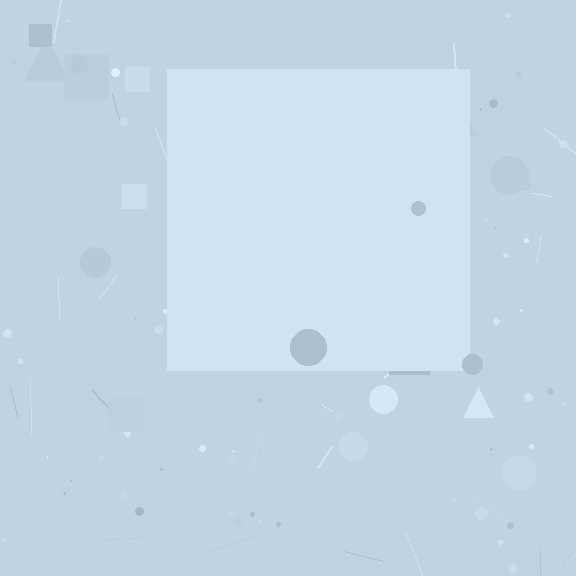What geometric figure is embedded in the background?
A square is embedded in the background.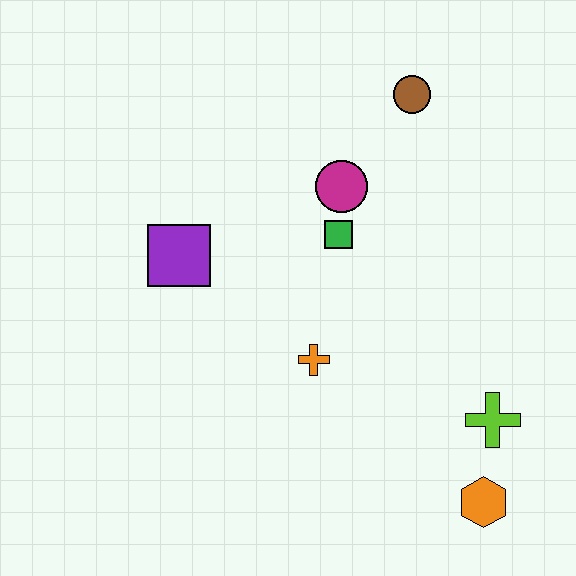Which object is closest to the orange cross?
The green square is closest to the orange cross.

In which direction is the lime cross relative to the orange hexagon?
The lime cross is above the orange hexagon.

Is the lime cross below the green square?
Yes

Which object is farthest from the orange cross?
The brown circle is farthest from the orange cross.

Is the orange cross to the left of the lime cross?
Yes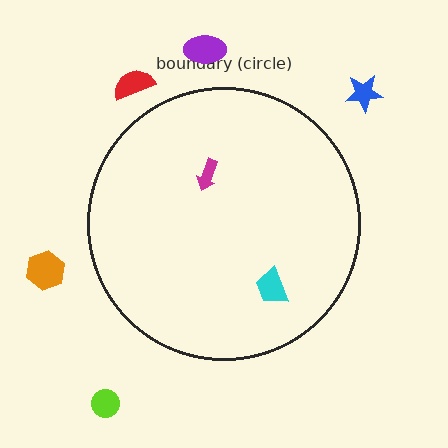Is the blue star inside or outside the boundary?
Outside.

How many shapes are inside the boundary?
2 inside, 5 outside.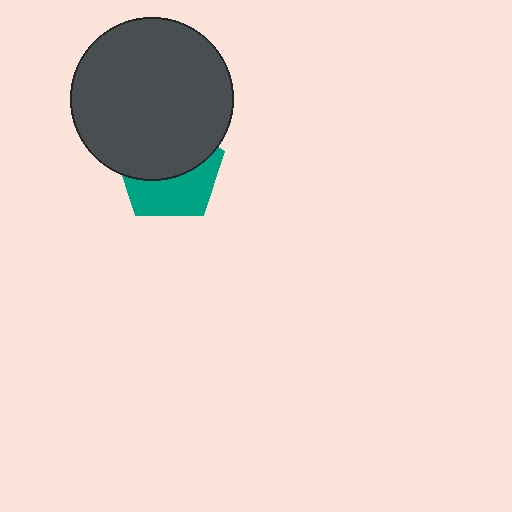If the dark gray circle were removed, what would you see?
You would see the complete teal pentagon.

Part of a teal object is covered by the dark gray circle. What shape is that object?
It is a pentagon.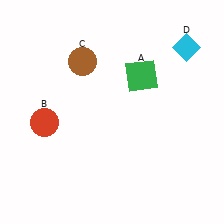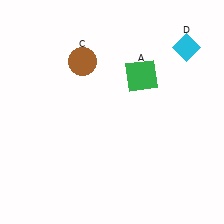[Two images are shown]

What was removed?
The red circle (B) was removed in Image 2.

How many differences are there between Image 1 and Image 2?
There is 1 difference between the two images.